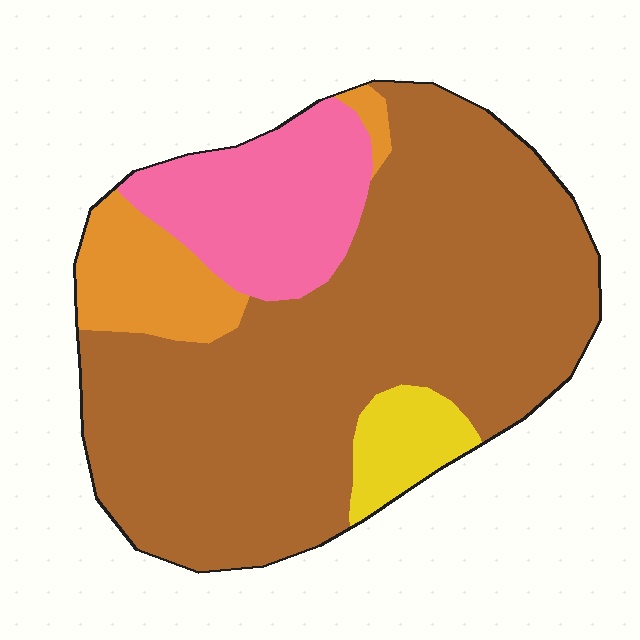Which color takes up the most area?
Brown, at roughly 70%.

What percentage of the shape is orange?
Orange covers around 10% of the shape.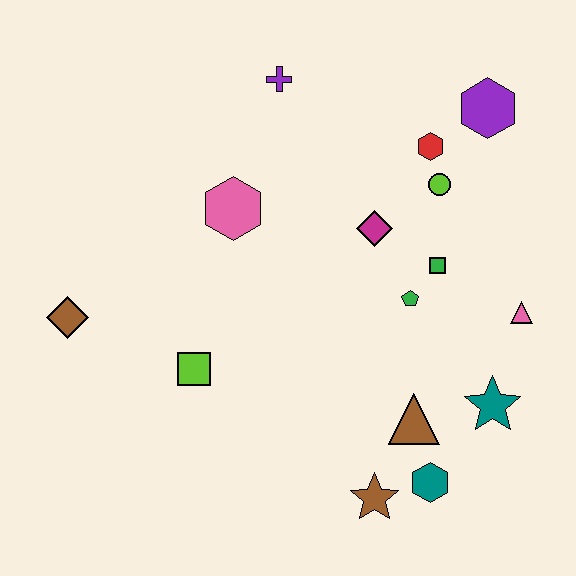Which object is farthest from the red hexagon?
The brown diamond is farthest from the red hexagon.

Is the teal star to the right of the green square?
Yes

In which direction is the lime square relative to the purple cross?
The lime square is below the purple cross.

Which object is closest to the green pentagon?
The green square is closest to the green pentagon.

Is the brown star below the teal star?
Yes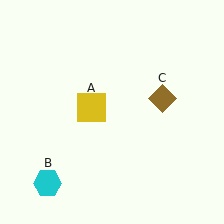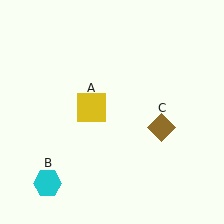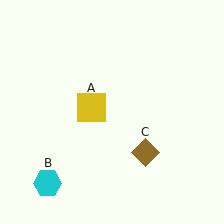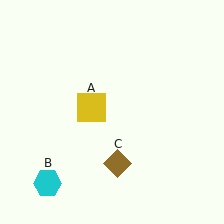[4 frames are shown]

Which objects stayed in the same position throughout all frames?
Yellow square (object A) and cyan hexagon (object B) remained stationary.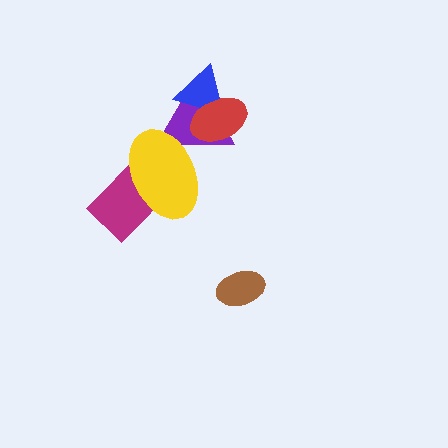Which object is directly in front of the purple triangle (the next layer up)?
The blue triangle is directly in front of the purple triangle.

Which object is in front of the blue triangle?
The red ellipse is in front of the blue triangle.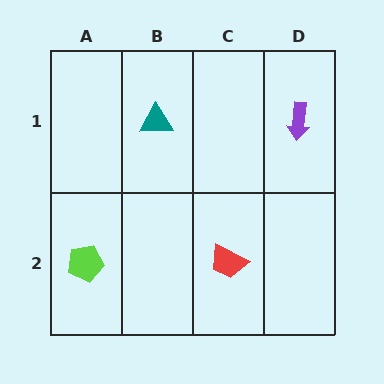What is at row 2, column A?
A lime pentagon.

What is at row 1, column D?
A purple arrow.